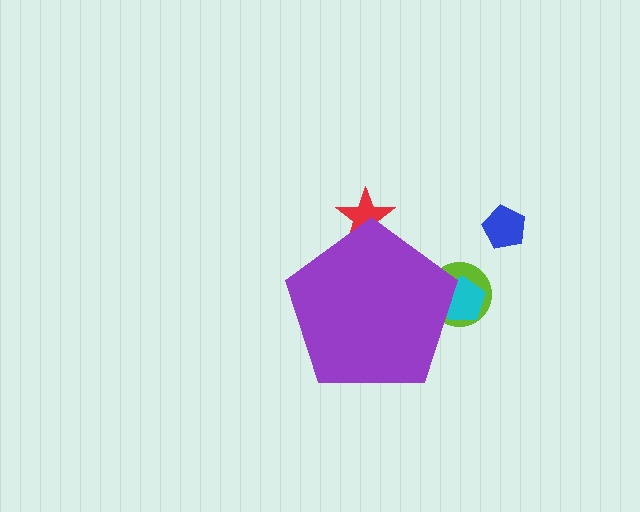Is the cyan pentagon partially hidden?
Yes, the cyan pentagon is partially hidden behind the purple pentagon.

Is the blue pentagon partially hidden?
No, the blue pentagon is fully visible.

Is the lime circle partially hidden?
Yes, the lime circle is partially hidden behind the purple pentagon.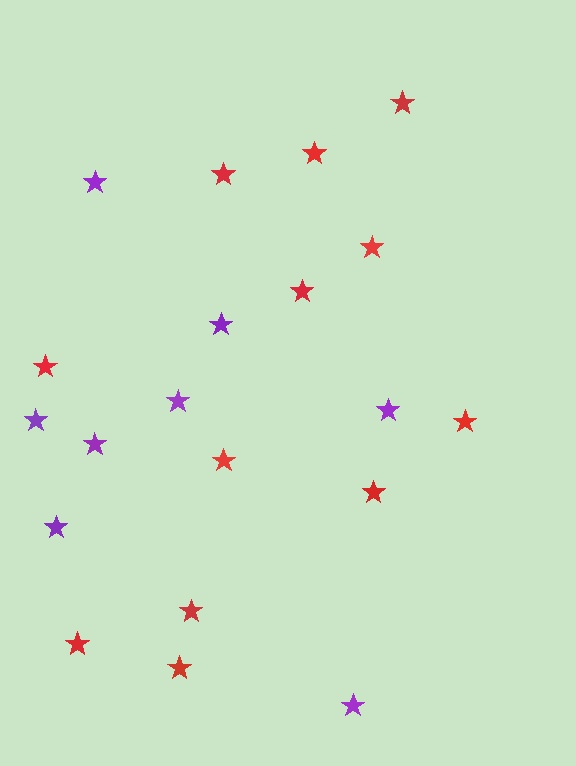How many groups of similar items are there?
There are 2 groups: one group of purple stars (8) and one group of red stars (12).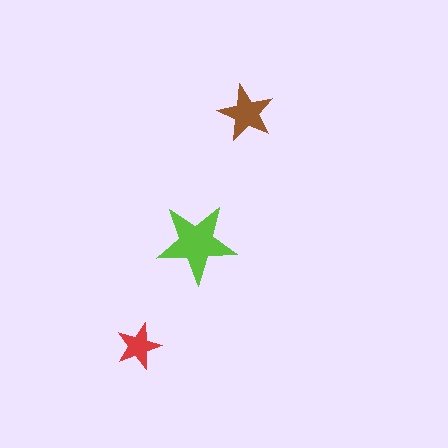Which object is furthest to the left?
The red star is leftmost.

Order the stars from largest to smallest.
the lime one, the brown one, the red one.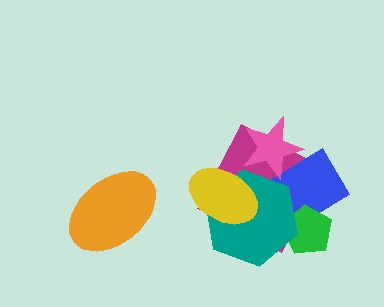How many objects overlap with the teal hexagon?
5 objects overlap with the teal hexagon.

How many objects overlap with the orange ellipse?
0 objects overlap with the orange ellipse.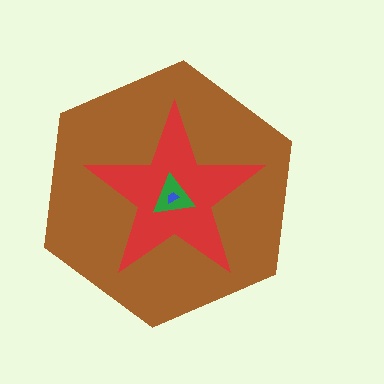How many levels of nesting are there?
4.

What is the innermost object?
The blue trapezoid.